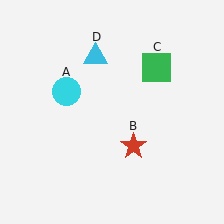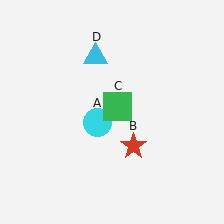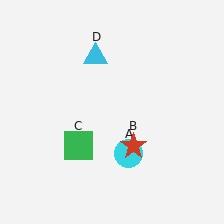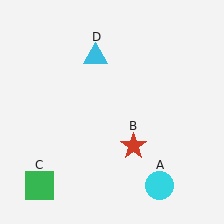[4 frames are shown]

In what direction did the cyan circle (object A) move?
The cyan circle (object A) moved down and to the right.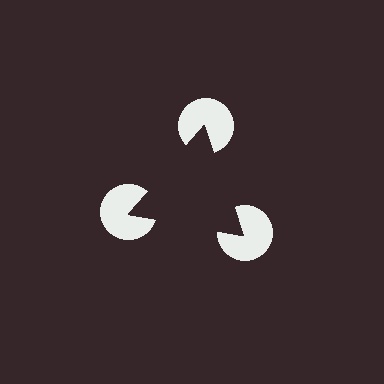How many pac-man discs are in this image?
There are 3 — one at each vertex of the illusory triangle.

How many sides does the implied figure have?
3 sides.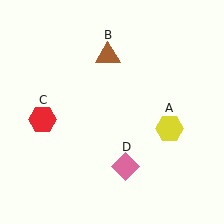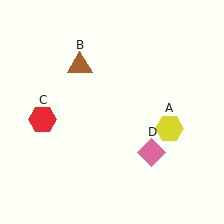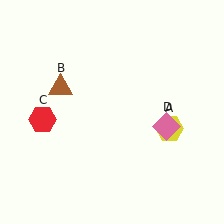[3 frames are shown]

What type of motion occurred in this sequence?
The brown triangle (object B), pink diamond (object D) rotated counterclockwise around the center of the scene.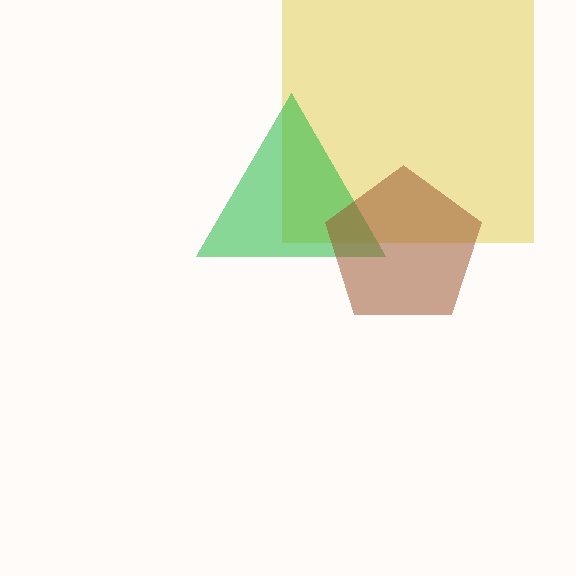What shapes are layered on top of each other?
The layered shapes are: a yellow square, a green triangle, a brown pentagon.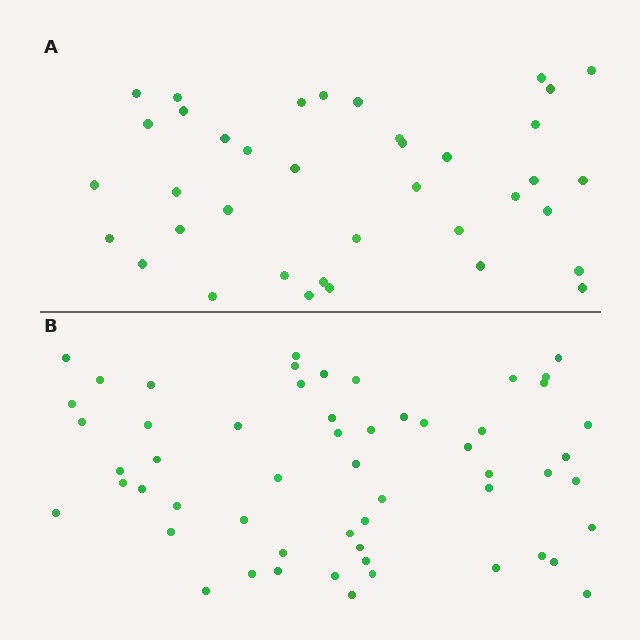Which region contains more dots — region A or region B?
Region B (the bottom region) has more dots.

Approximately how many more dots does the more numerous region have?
Region B has approximately 20 more dots than region A.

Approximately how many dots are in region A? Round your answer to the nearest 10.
About 40 dots. (The exact count is 38, which rounds to 40.)